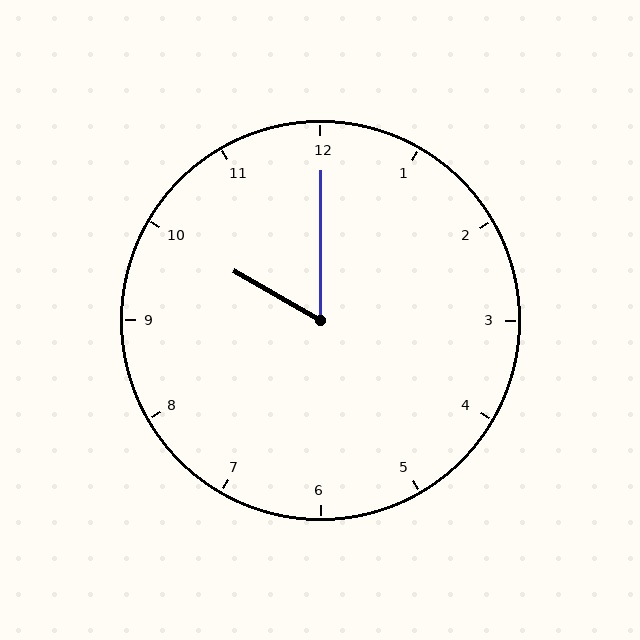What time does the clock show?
10:00.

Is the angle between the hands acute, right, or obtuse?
It is acute.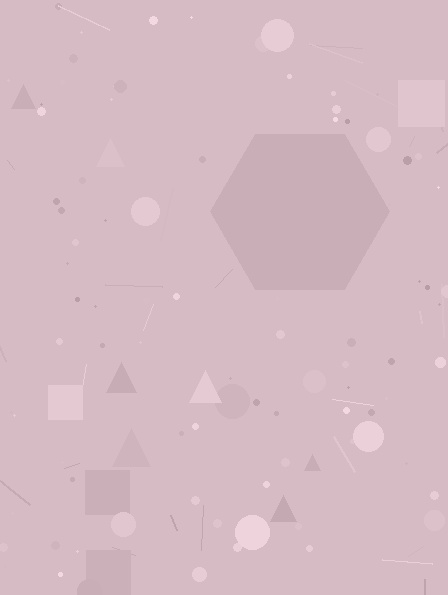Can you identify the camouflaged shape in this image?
The camouflaged shape is a hexagon.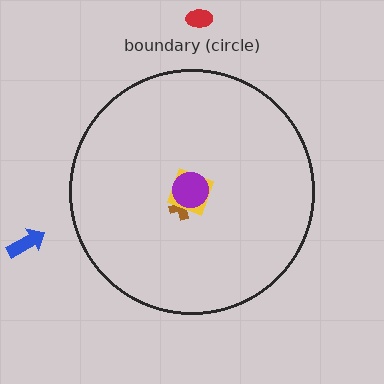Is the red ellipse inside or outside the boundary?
Outside.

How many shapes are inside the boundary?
3 inside, 2 outside.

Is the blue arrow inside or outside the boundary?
Outside.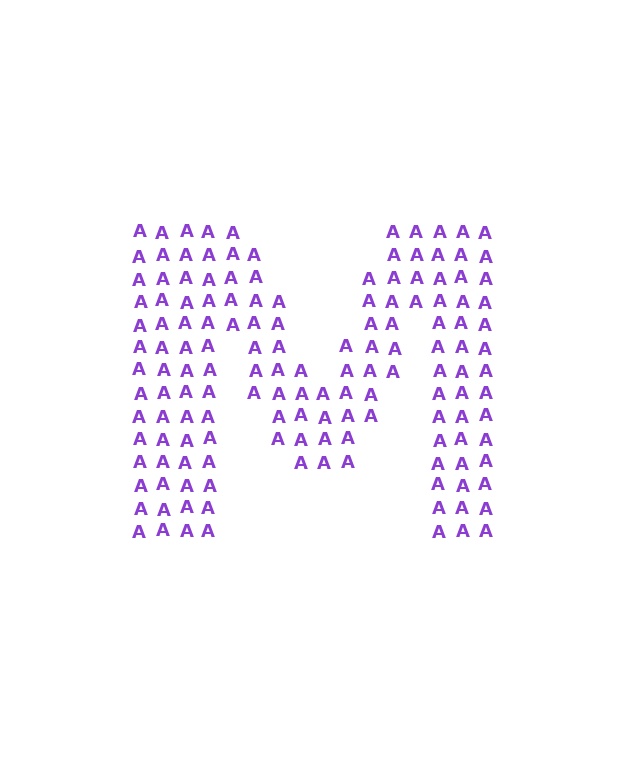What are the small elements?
The small elements are letter A's.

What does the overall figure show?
The overall figure shows the letter M.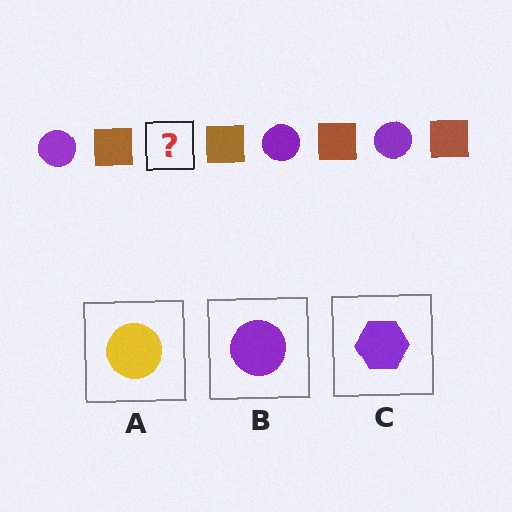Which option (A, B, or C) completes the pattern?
B.